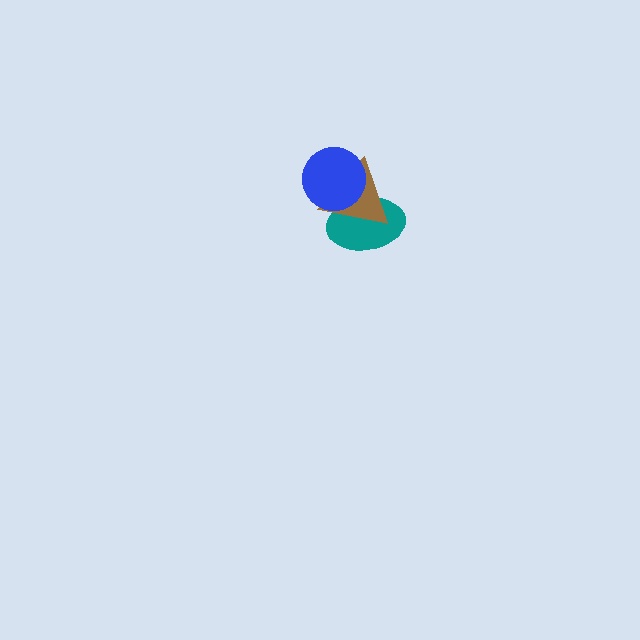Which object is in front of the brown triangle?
The blue circle is in front of the brown triangle.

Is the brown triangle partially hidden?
Yes, it is partially covered by another shape.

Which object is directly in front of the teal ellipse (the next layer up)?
The brown triangle is directly in front of the teal ellipse.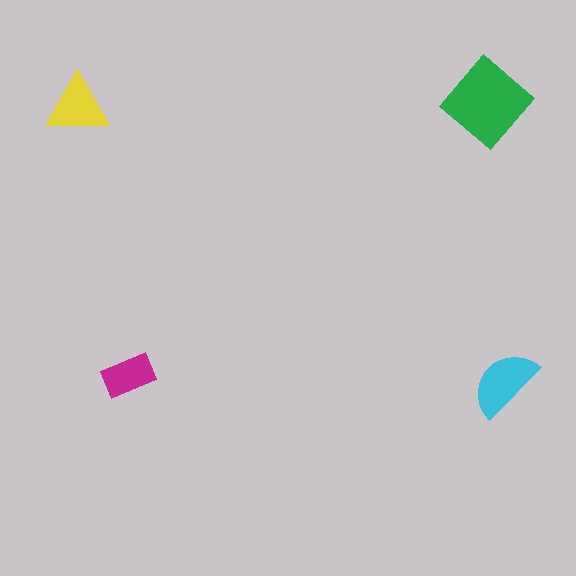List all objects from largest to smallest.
The green diamond, the cyan semicircle, the yellow triangle, the magenta rectangle.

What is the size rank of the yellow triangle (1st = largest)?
3rd.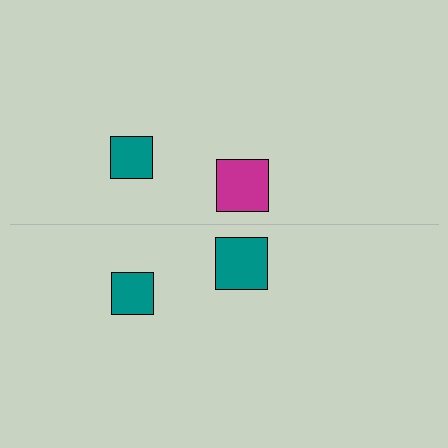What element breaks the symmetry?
The teal square on the bottom side breaks the symmetry — its mirror counterpart is magenta.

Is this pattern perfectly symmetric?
No, the pattern is not perfectly symmetric. The teal square on the bottom side breaks the symmetry — its mirror counterpart is magenta.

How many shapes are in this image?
There are 4 shapes in this image.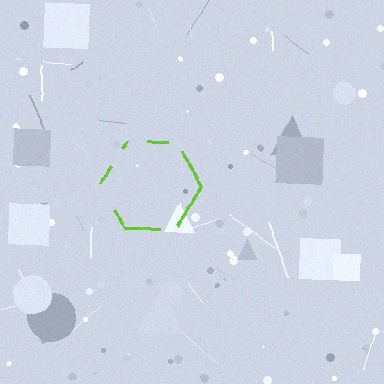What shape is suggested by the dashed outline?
The dashed outline suggests a hexagon.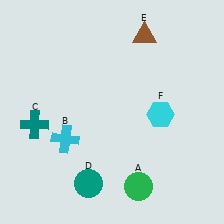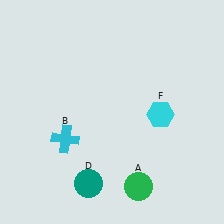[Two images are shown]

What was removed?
The brown triangle (E), the teal cross (C) were removed in Image 2.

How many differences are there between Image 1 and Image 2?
There are 2 differences between the two images.